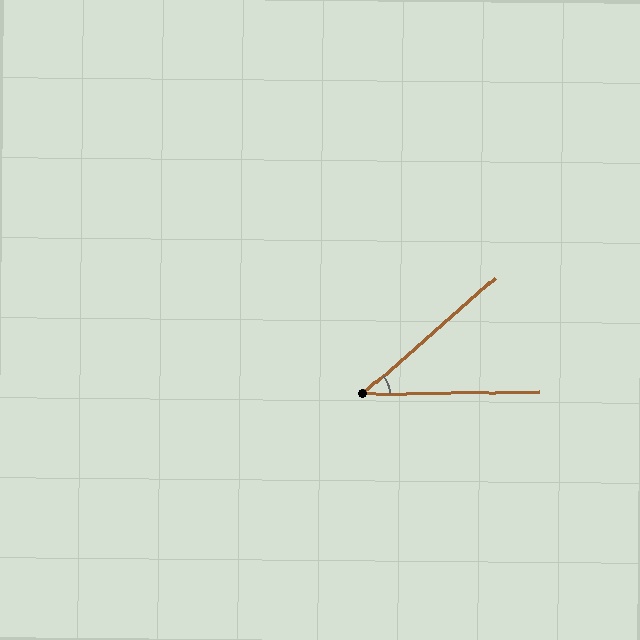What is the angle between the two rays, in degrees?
Approximately 40 degrees.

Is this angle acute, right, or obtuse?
It is acute.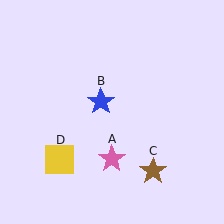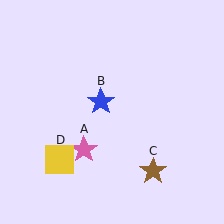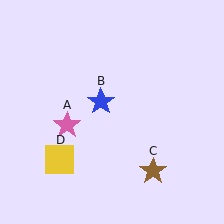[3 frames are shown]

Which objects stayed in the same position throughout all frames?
Blue star (object B) and brown star (object C) and yellow square (object D) remained stationary.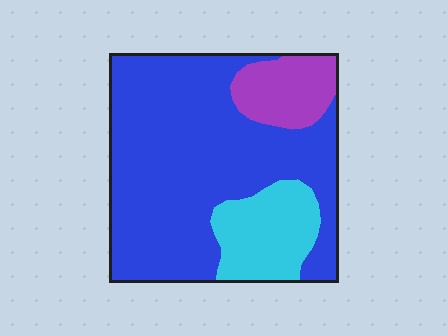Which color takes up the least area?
Purple, at roughly 10%.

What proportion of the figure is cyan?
Cyan covers about 15% of the figure.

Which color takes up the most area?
Blue, at roughly 70%.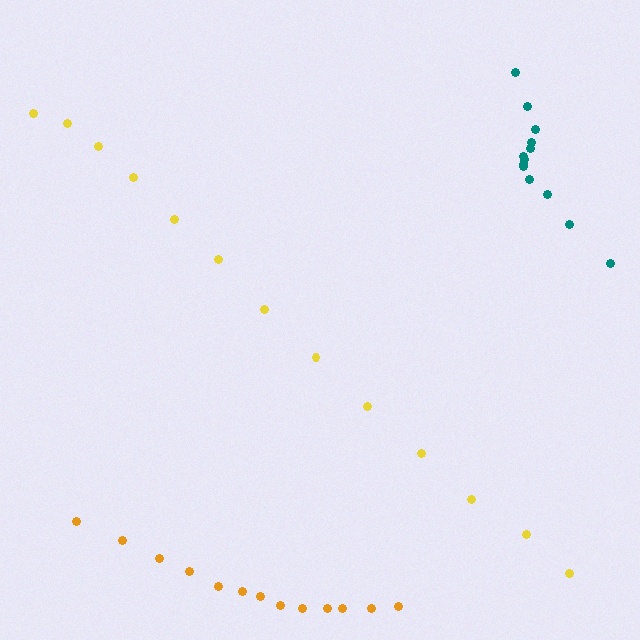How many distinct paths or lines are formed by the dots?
There are 3 distinct paths.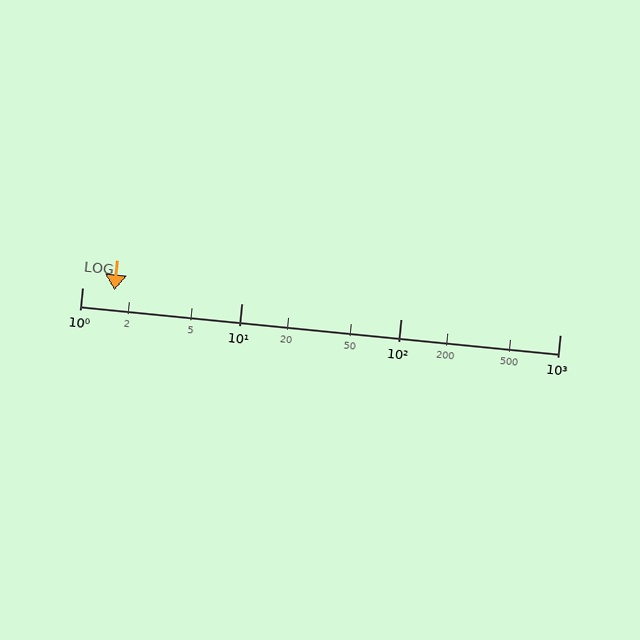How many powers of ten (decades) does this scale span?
The scale spans 3 decades, from 1 to 1000.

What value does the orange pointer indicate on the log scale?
The pointer indicates approximately 1.6.